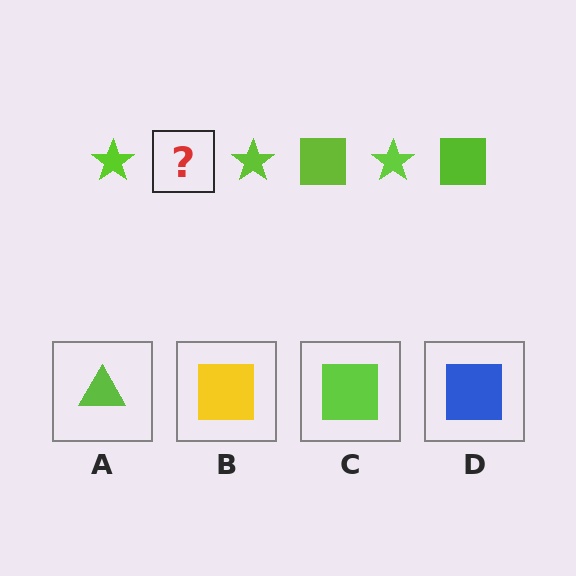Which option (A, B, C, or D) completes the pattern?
C.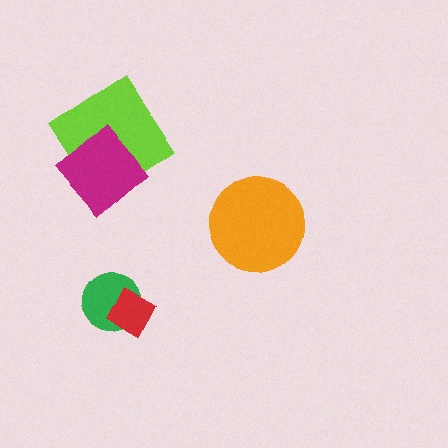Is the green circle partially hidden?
Yes, it is partially covered by another shape.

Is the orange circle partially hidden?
No, no other shape covers it.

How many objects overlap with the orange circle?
0 objects overlap with the orange circle.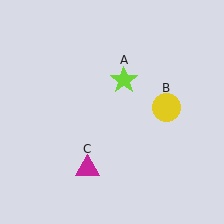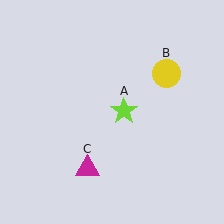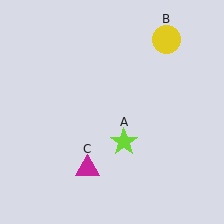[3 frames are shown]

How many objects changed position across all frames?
2 objects changed position: lime star (object A), yellow circle (object B).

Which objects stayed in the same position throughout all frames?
Magenta triangle (object C) remained stationary.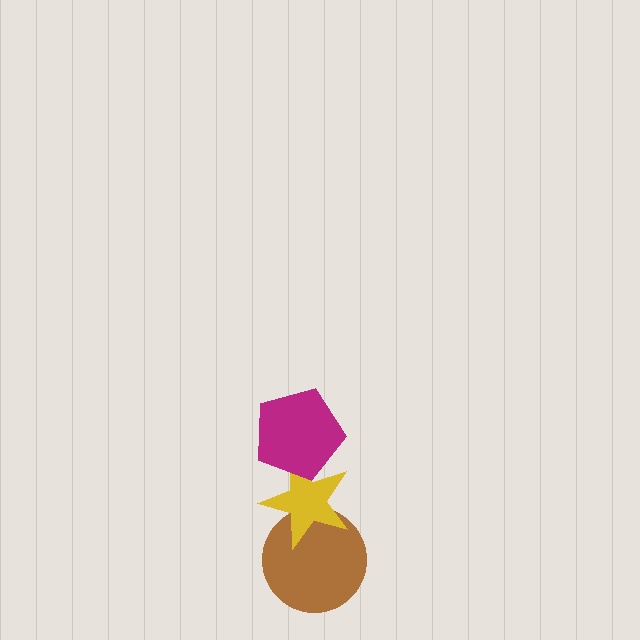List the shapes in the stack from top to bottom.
From top to bottom: the magenta pentagon, the yellow star, the brown circle.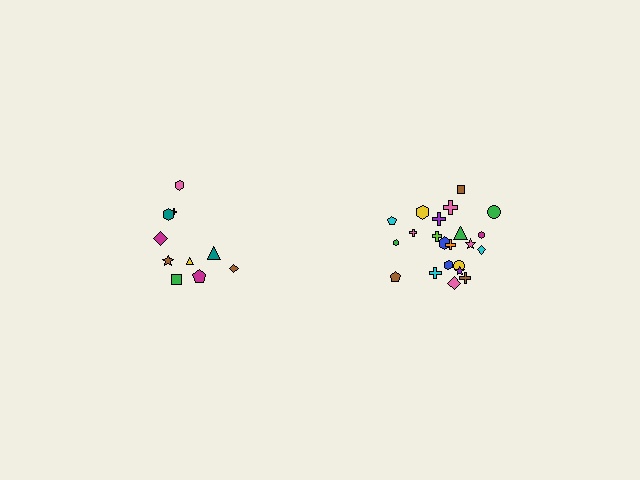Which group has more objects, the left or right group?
The right group.